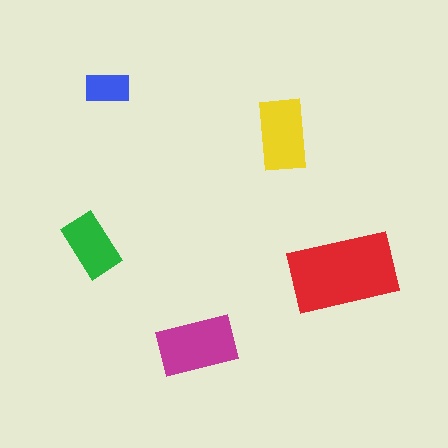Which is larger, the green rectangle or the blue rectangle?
The green one.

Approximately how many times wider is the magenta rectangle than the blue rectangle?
About 2 times wider.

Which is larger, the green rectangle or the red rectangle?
The red one.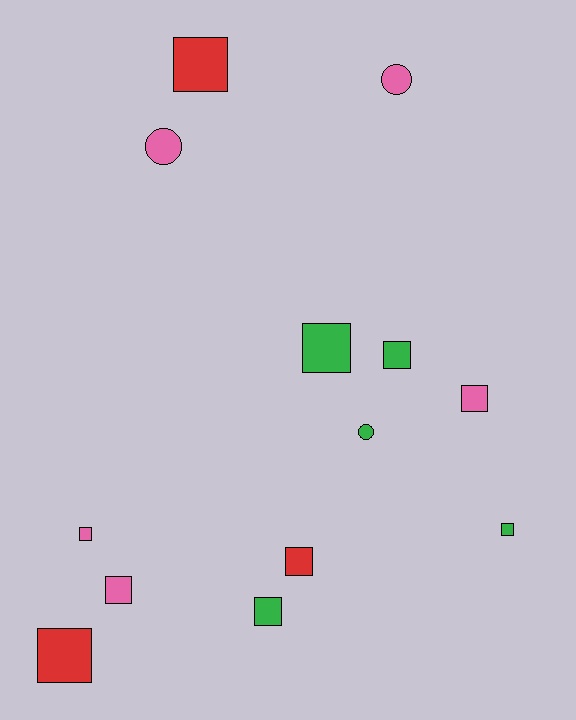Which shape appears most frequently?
Square, with 10 objects.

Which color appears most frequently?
Pink, with 5 objects.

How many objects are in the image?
There are 13 objects.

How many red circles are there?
There are no red circles.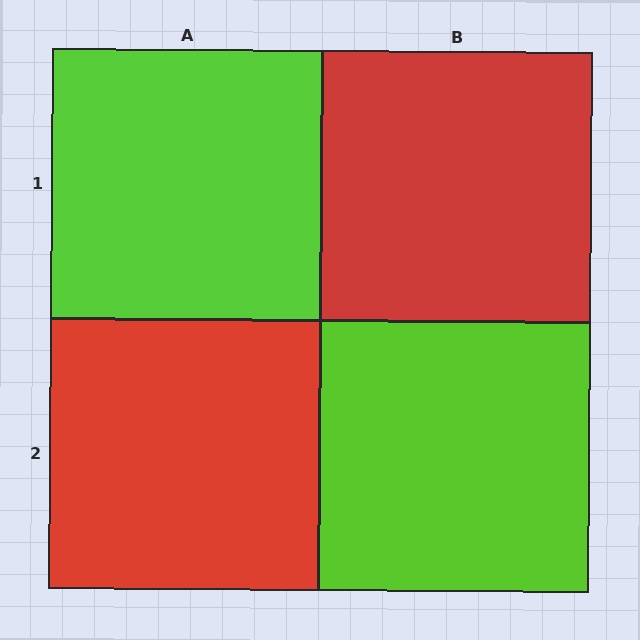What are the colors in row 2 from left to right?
Red, lime.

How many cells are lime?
2 cells are lime.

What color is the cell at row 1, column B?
Red.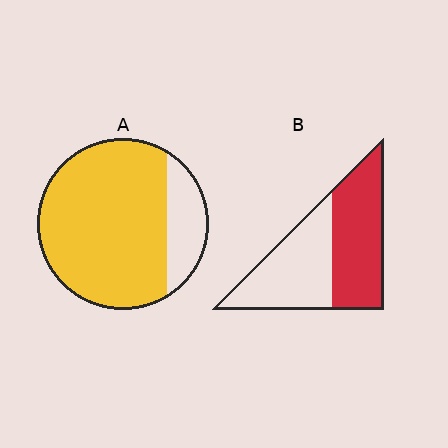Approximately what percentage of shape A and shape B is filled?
A is approximately 80% and B is approximately 50%.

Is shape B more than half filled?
Roughly half.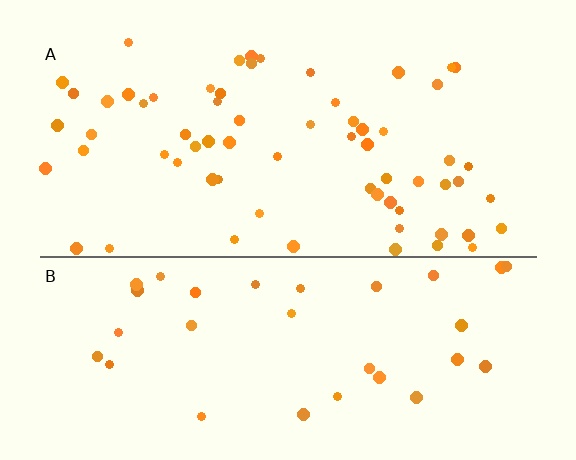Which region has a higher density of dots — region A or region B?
A (the top).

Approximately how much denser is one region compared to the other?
Approximately 2.0× — region A over region B.